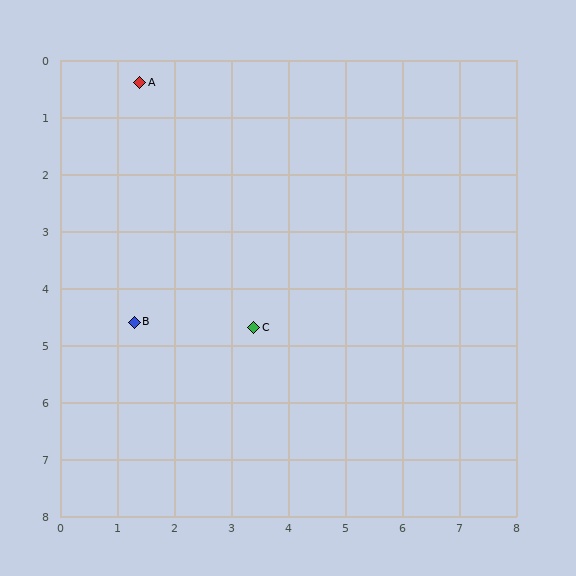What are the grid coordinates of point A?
Point A is at approximately (1.4, 0.4).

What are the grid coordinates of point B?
Point B is at approximately (1.3, 4.6).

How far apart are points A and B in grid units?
Points A and B are about 4.2 grid units apart.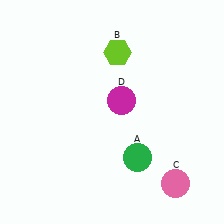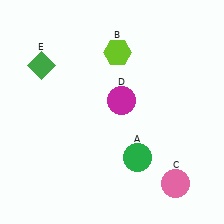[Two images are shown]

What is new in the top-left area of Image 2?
A green diamond (E) was added in the top-left area of Image 2.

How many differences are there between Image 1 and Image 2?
There is 1 difference between the two images.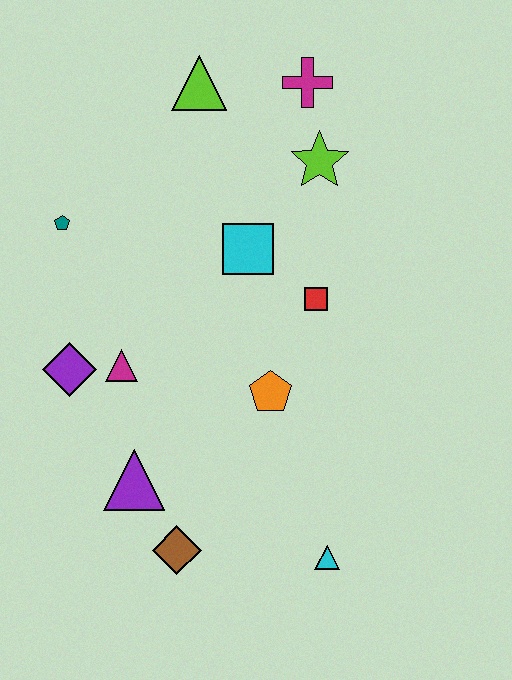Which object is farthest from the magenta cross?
The brown diamond is farthest from the magenta cross.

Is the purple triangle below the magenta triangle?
Yes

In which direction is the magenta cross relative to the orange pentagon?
The magenta cross is above the orange pentagon.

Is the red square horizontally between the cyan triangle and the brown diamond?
Yes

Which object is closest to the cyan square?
The red square is closest to the cyan square.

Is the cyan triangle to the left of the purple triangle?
No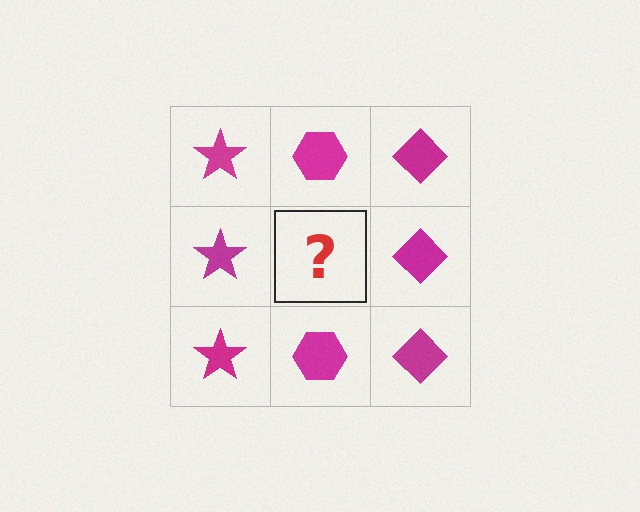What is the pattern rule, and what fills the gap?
The rule is that each column has a consistent shape. The gap should be filled with a magenta hexagon.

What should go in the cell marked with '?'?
The missing cell should contain a magenta hexagon.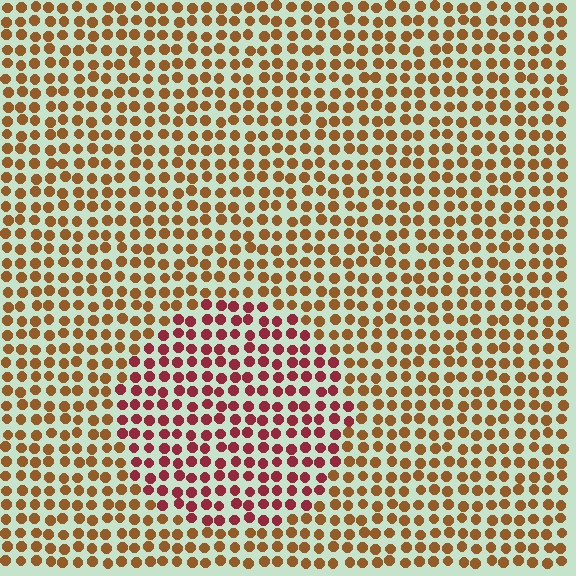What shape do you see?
I see a circle.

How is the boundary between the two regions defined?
The boundary is defined purely by a slight shift in hue (about 40 degrees). Spacing, size, and orientation are identical on both sides.